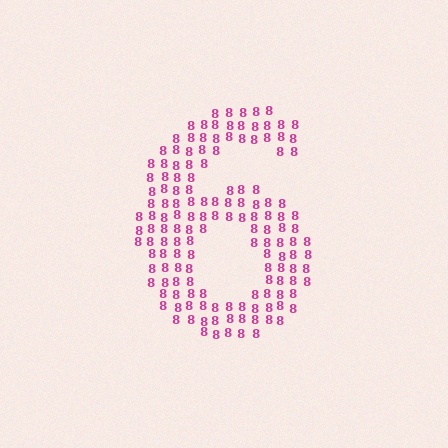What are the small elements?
The small elements are digit 8's.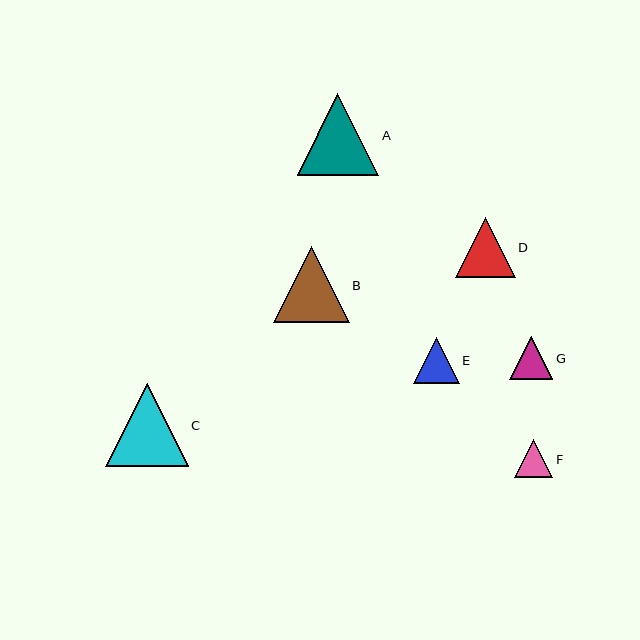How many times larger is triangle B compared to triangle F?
Triangle B is approximately 2.0 times the size of triangle F.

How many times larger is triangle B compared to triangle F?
Triangle B is approximately 2.0 times the size of triangle F.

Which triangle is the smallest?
Triangle F is the smallest with a size of approximately 38 pixels.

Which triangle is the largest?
Triangle C is the largest with a size of approximately 83 pixels.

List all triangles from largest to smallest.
From largest to smallest: C, A, B, D, E, G, F.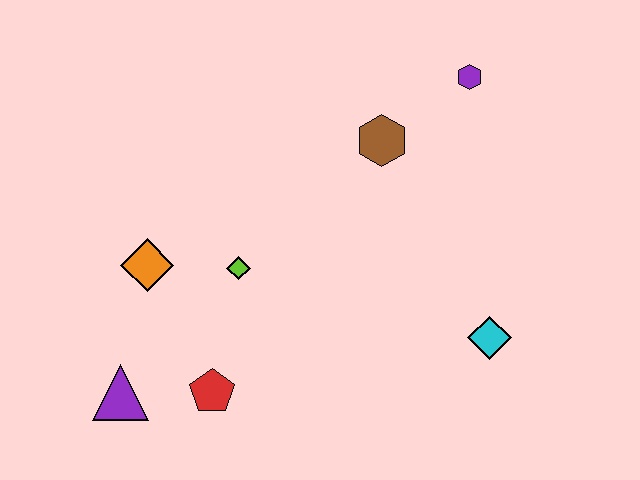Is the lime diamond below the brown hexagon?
Yes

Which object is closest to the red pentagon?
The purple triangle is closest to the red pentagon.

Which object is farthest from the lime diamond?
The purple hexagon is farthest from the lime diamond.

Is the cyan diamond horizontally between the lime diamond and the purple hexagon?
No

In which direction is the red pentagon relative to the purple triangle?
The red pentagon is to the right of the purple triangle.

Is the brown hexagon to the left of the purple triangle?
No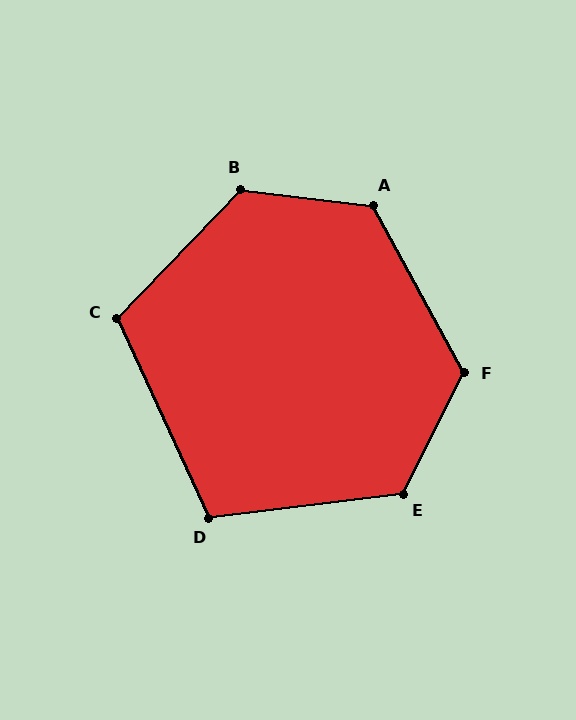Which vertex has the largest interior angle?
B, at approximately 127 degrees.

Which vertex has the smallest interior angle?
D, at approximately 108 degrees.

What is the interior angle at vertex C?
Approximately 111 degrees (obtuse).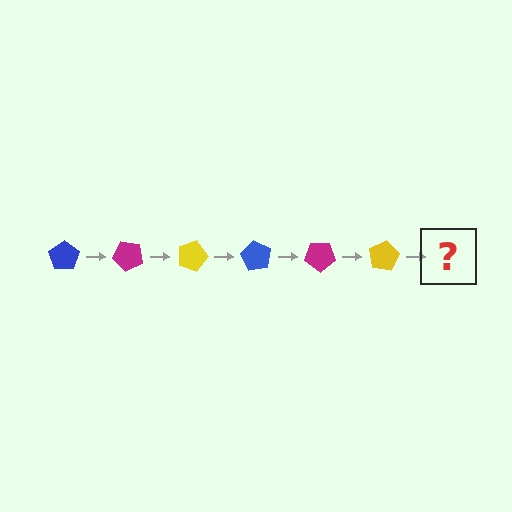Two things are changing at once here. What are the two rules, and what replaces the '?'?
The two rules are that it rotates 45 degrees each step and the color cycles through blue, magenta, and yellow. The '?' should be a blue pentagon, rotated 270 degrees from the start.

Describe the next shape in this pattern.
It should be a blue pentagon, rotated 270 degrees from the start.